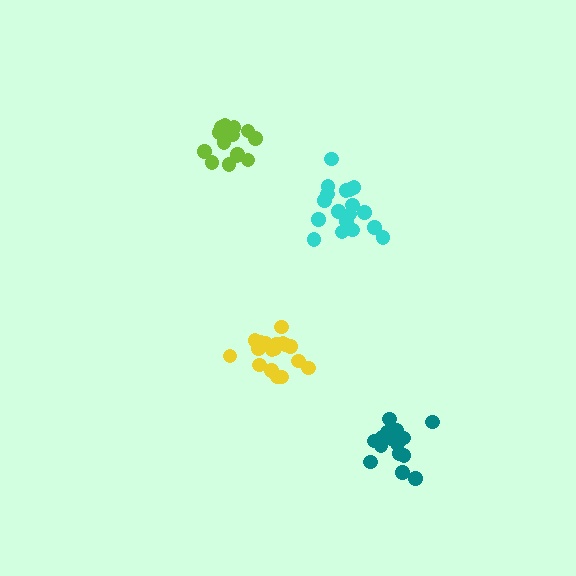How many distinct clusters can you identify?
There are 4 distinct clusters.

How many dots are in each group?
Group 1: 19 dots, Group 2: 15 dots, Group 3: 17 dots, Group 4: 19 dots (70 total).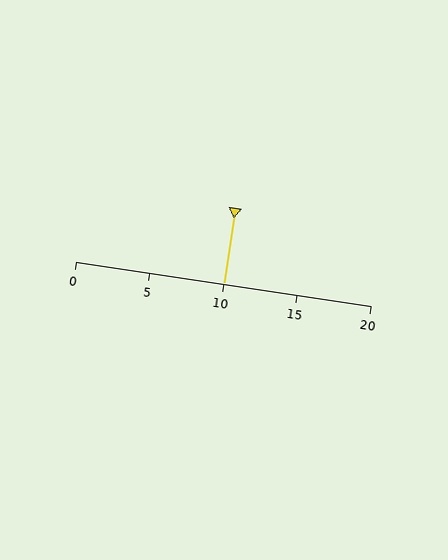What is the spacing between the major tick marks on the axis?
The major ticks are spaced 5 apart.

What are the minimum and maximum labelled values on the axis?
The axis runs from 0 to 20.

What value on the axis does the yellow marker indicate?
The marker indicates approximately 10.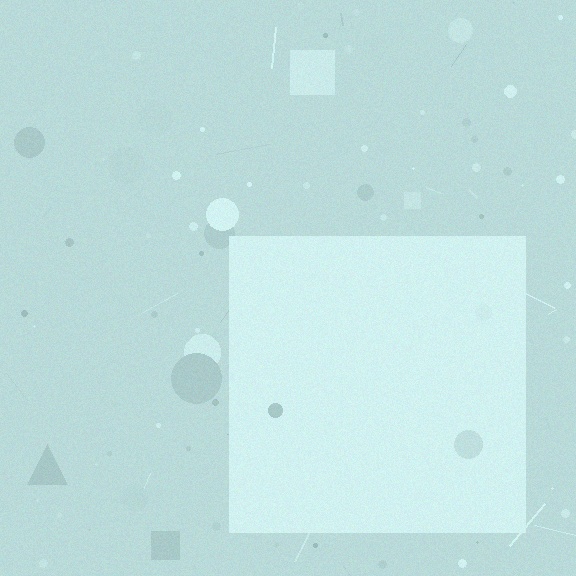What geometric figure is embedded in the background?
A square is embedded in the background.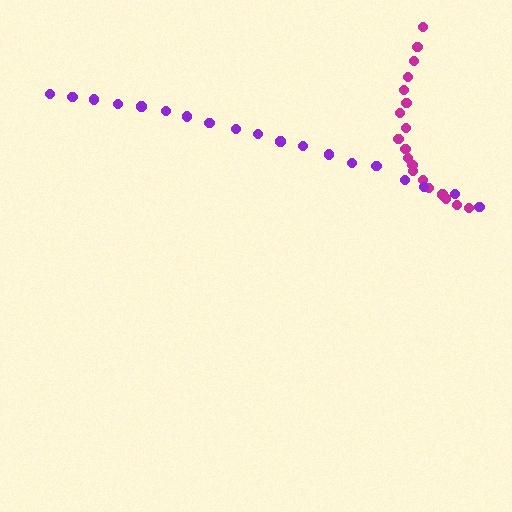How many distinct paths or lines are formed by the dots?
There are 2 distinct paths.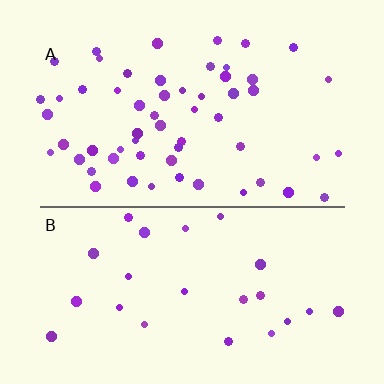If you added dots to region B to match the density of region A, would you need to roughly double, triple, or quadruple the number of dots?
Approximately double.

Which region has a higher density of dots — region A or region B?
A (the top).